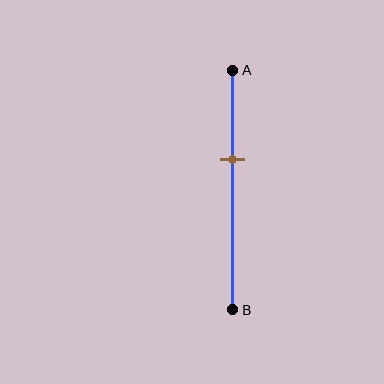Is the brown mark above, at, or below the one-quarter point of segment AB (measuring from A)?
The brown mark is below the one-quarter point of segment AB.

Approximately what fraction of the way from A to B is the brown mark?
The brown mark is approximately 35% of the way from A to B.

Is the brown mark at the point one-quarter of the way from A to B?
No, the mark is at about 35% from A, not at the 25% one-quarter point.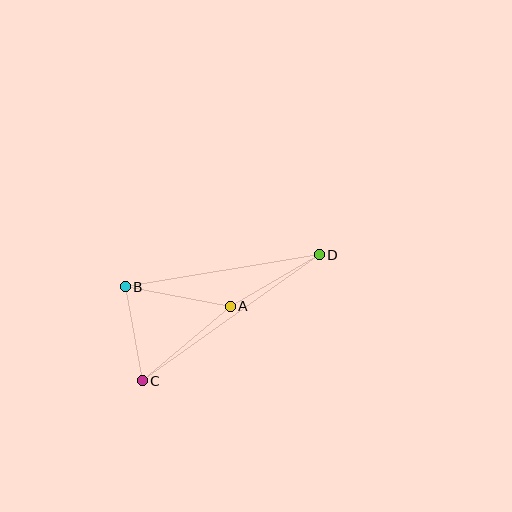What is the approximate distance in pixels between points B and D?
The distance between B and D is approximately 196 pixels.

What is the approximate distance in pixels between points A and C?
The distance between A and C is approximately 115 pixels.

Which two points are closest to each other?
Points B and C are closest to each other.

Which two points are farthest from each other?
Points C and D are farthest from each other.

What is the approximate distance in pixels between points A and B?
The distance between A and B is approximately 107 pixels.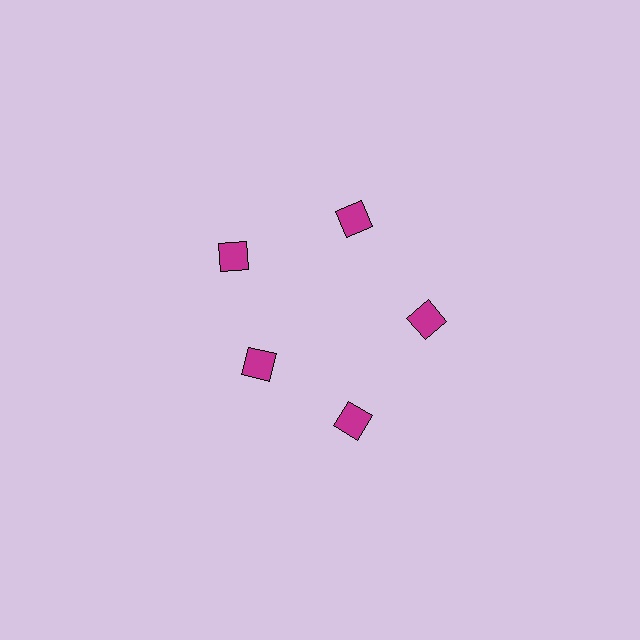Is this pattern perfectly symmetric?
No. The 5 magenta squares are arranged in a ring, but one element near the 8 o'clock position is pulled inward toward the center, breaking the 5-fold rotational symmetry.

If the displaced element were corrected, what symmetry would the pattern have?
It would have 5-fold rotational symmetry — the pattern would map onto itself every 72 degrees.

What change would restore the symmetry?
The symmetry would be restored by moving it outward, back onto the ring so that all 5 squares sit at equal angles and equal distance from the center.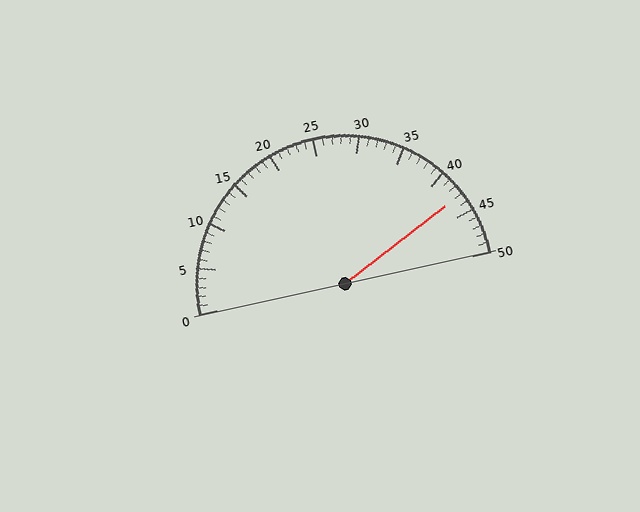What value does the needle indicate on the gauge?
The needle indicates approximately 43.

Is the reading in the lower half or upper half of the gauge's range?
The reading is in the upper half of the range (0 to 50).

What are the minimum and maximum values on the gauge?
The gauge ranges from 0 to 50.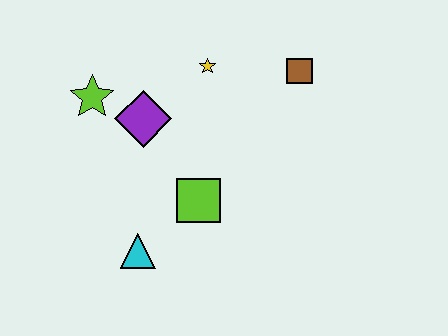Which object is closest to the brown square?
The yellow star is closest to the brown square.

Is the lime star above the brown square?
No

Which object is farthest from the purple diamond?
The brown square is farthest from the purple diamond.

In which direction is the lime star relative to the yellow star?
The lime star is to the left of the yellow star.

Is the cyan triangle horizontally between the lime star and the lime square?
Yes